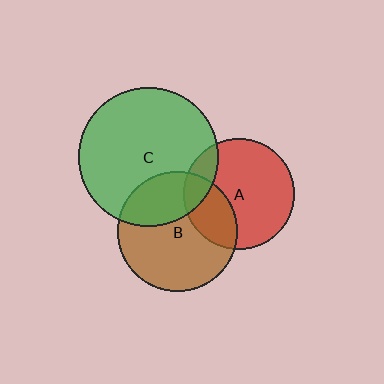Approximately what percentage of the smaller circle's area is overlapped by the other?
Approximately 30%.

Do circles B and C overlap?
Yes.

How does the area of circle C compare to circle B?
Approximately 1.4 times.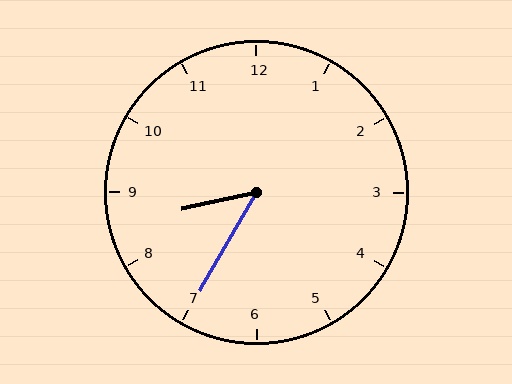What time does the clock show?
8:35.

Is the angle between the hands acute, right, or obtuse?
It is acute.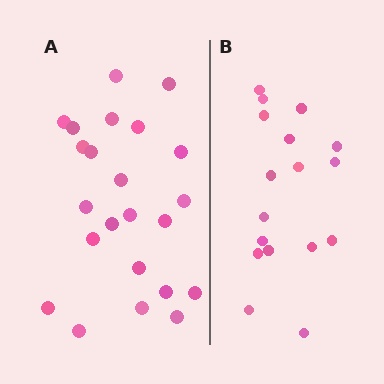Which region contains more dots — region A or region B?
Region A (the left region) has more dots.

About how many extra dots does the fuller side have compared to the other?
Region A has about 6 more dots than region B.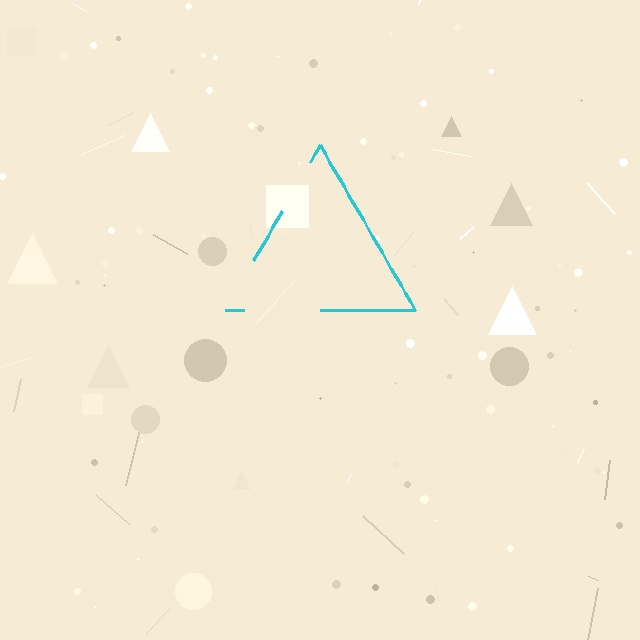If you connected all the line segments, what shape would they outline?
They would outline a triangle.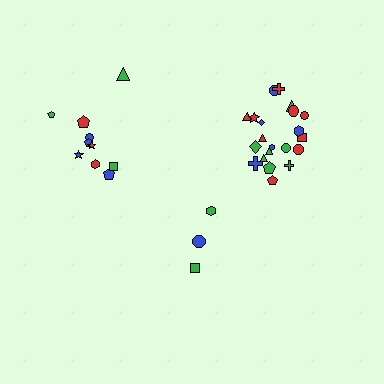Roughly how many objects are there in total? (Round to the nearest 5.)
Roughly 35 objects in total.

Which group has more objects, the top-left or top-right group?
The top-right group.